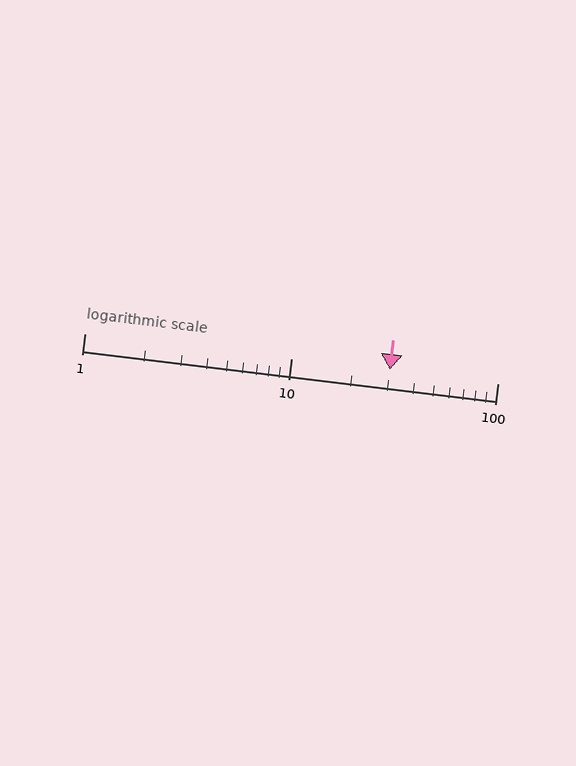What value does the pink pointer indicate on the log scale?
The pointer indicates approximately 30.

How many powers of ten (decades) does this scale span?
The scale spans 2 decades, from 1 to 100.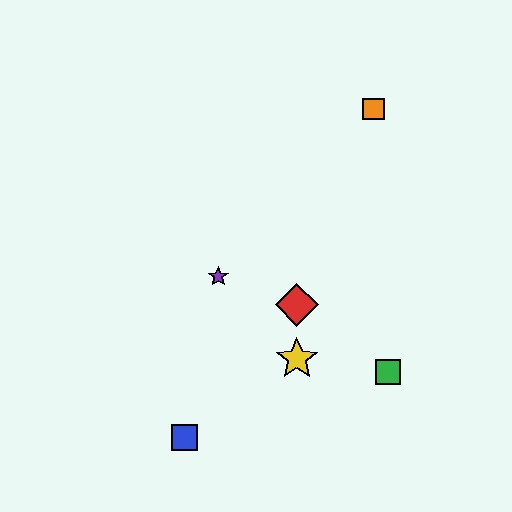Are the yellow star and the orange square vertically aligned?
No, the yellow star is at x≈297 and the orange square is at x≈373.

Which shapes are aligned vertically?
The red diamond, the yellow star are aligned vertically.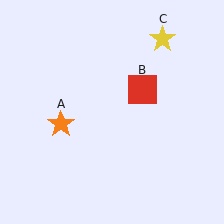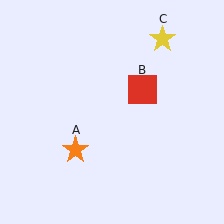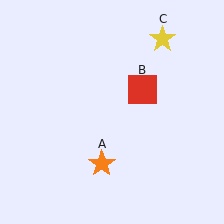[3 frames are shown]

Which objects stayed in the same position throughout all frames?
Red square (object B) and yellow star (object C) remained stationary.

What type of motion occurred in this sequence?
The orange star (object A) rotated counterclockwise around the center of the scene.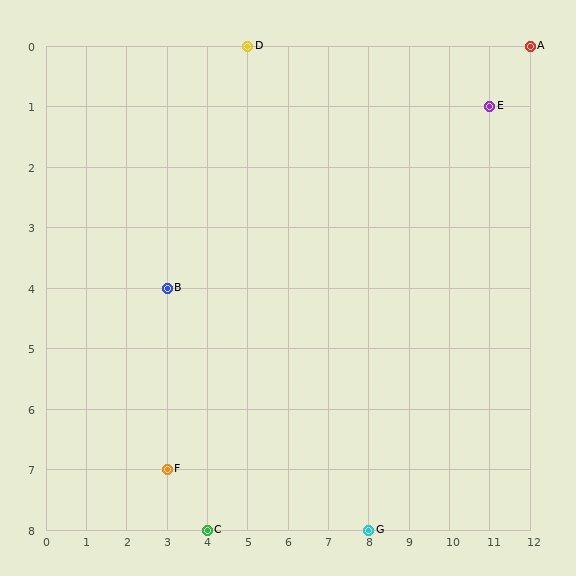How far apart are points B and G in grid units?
Points B and G are 5 columns and 4 rows apart (about 6.4 grid units diagonally).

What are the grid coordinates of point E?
Point E is at grid coordinates (11, 1).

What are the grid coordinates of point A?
Point A is at grid coordinates (12, 0).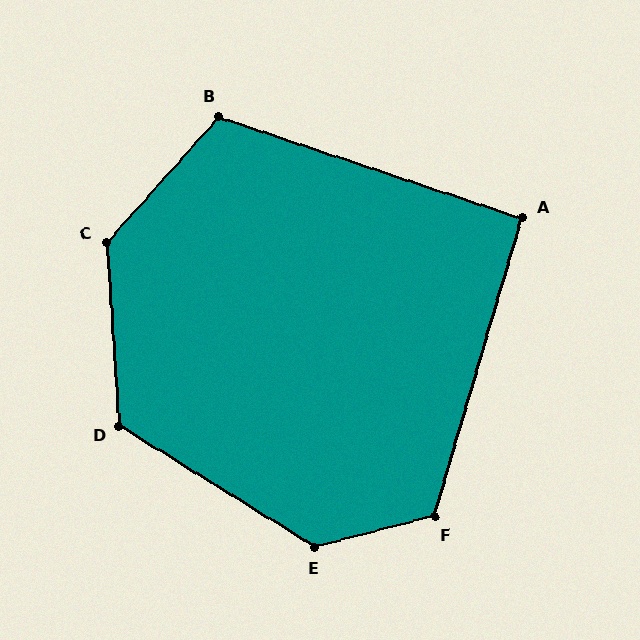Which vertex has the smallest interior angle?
A, at approximately 92 degrees.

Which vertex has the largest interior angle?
C, at approximately 134 degrees.